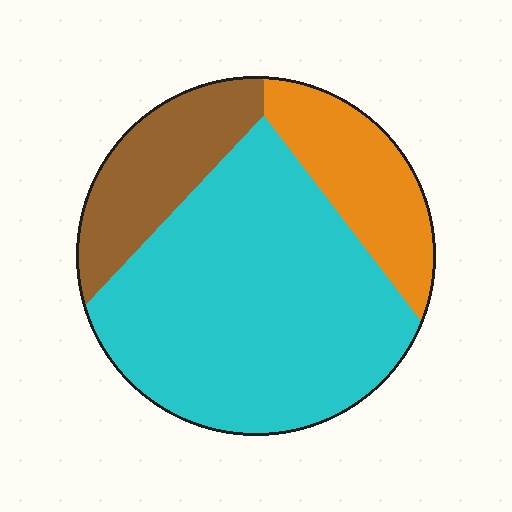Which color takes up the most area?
Cyan, at roughly 65%.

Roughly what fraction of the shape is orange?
Orange covers 18% of the shape.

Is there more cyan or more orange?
Cyan.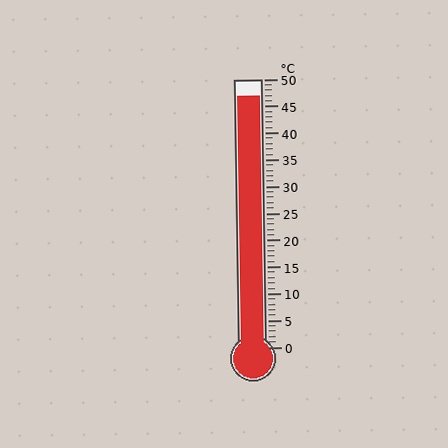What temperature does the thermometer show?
The thermometer shows approximately 47°C.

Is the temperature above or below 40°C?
The temperature is above 40°C.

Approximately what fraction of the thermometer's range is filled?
The thermometer is filled to approximately 95% of its range.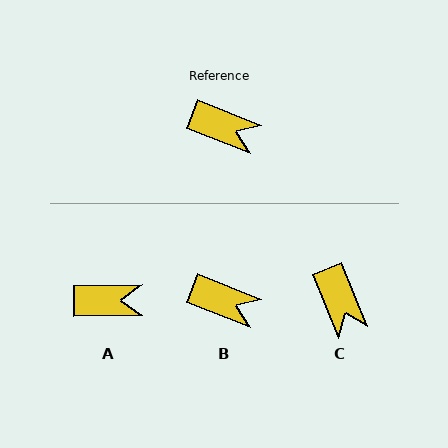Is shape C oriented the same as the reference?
No, it is off by about 46 degrees.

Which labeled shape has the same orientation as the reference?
B.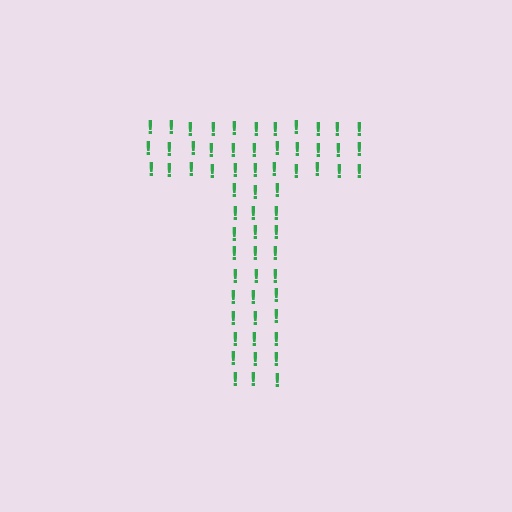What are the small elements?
The small elements are exclamation marks.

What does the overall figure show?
The overall figure shows the letter T.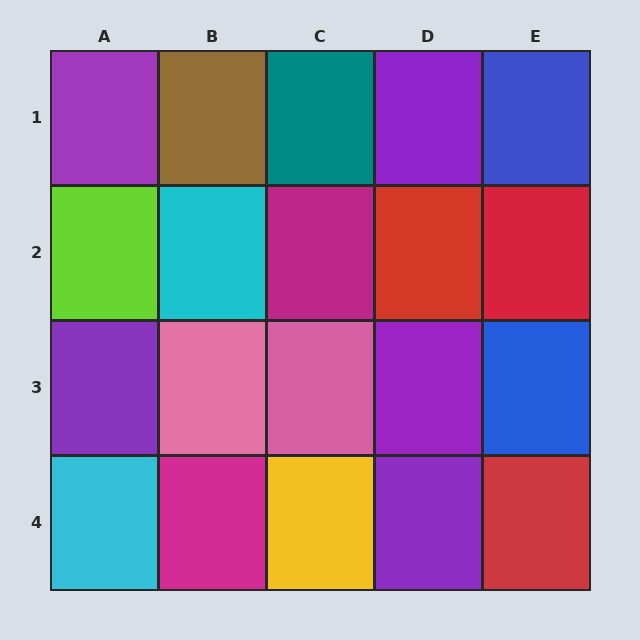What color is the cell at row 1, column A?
Purple.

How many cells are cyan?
2 cells are cyan.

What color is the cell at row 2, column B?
Cyan.